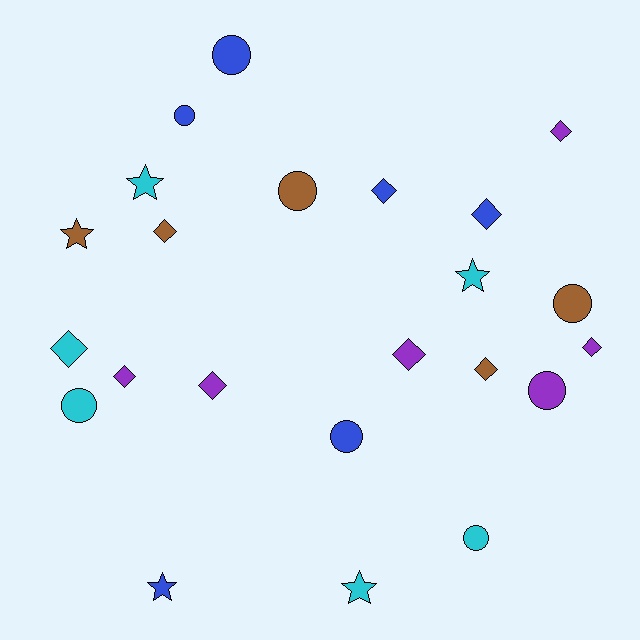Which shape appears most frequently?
Diamond, with 10 objects.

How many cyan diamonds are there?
There is 1 cyan diamond.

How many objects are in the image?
There are 23 objects.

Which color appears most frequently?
Cyan, with 6 objects.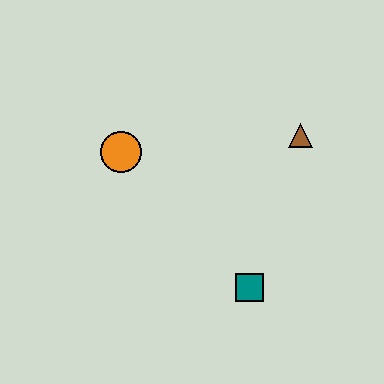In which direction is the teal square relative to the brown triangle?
The teal square is below the brown triangle.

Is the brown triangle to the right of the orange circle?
Yes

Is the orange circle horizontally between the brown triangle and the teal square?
No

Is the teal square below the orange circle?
Yes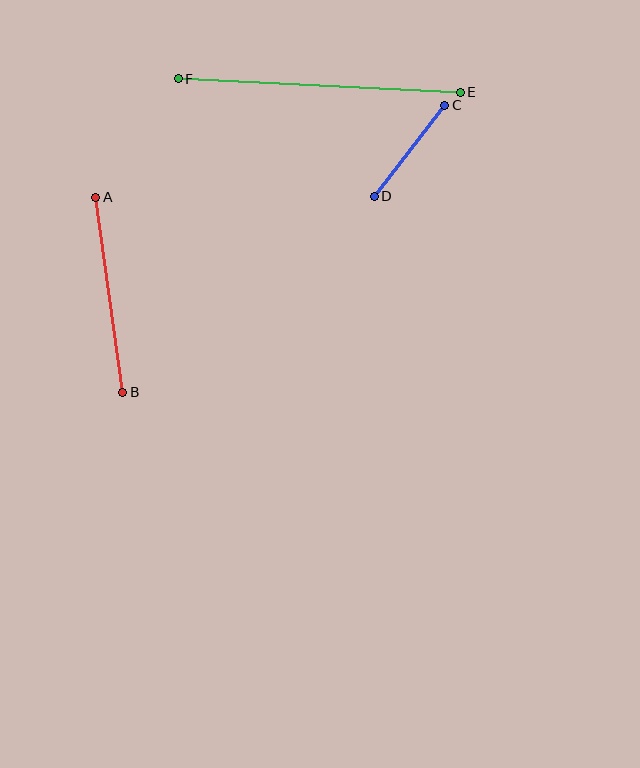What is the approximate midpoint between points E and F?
The midpoint is at approximately (319, 85) pixels.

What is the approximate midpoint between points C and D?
The midpoint is at approximately (409, 151) pixels.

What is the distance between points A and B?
The distance is approximately 197 pixels.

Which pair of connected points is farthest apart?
Points E and F are farthest apart.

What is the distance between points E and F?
The distance is approximately 282 pixels.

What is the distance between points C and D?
The distance is approximately 115 pixels.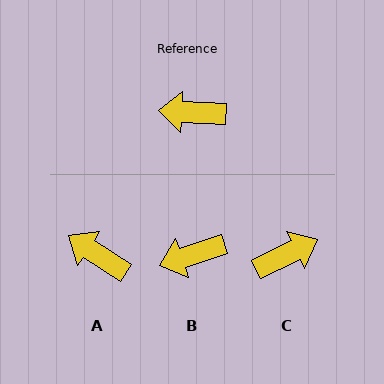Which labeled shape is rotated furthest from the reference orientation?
C, about 151 degrees away.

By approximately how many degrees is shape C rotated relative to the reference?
Approximately 151 degrees clockwise.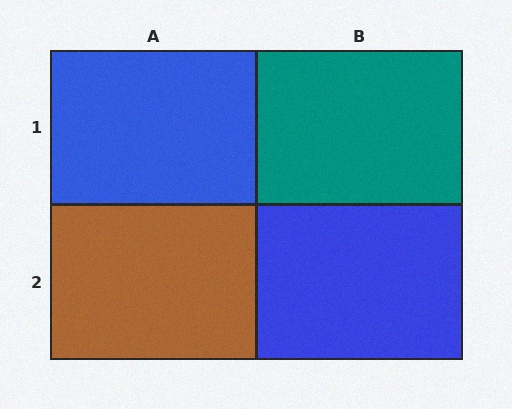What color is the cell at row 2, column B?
Blue.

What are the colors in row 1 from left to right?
Blue, teal.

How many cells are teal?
1 cell is teal.